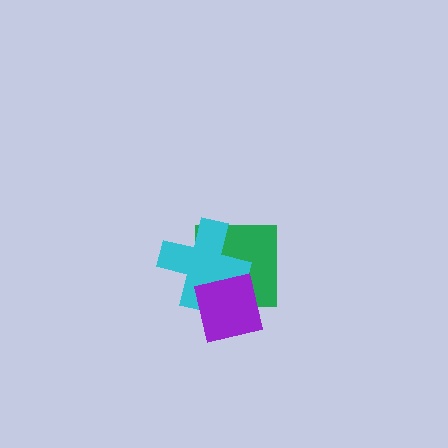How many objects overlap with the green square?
2 objects overlap with the green square.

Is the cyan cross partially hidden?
Yes, it is partially covered by another shape.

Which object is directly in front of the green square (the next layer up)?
The cyan cross is directly in front of the green square.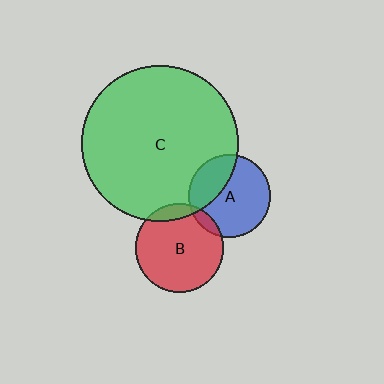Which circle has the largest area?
Circle C (green).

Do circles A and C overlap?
Yes.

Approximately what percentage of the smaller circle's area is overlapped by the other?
Approximately 30%.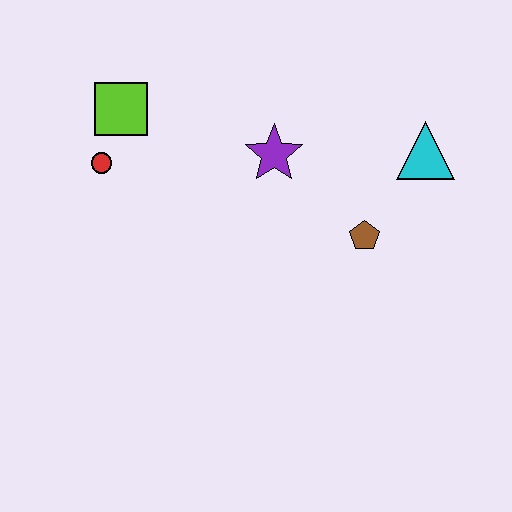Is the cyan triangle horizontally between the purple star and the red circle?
No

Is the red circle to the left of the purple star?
Yes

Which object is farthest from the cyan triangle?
The red circle is farthest from the cyan triangle.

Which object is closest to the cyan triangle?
The brown pentagon is closest to the cyan triangle.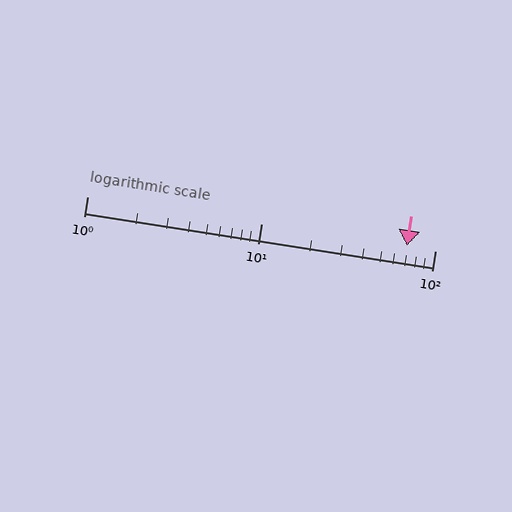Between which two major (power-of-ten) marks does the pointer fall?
The pointer is between 10 and 100.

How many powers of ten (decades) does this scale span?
The scale spans 2 decades, from 1 to 100.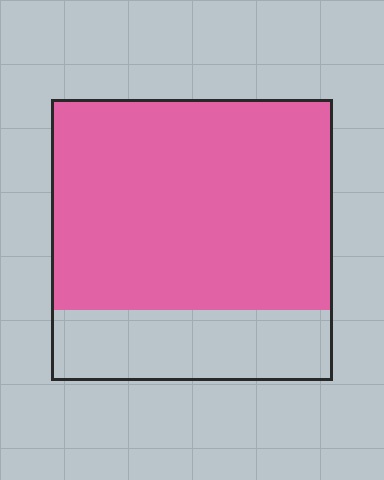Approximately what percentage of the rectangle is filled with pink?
Approximately 75%.